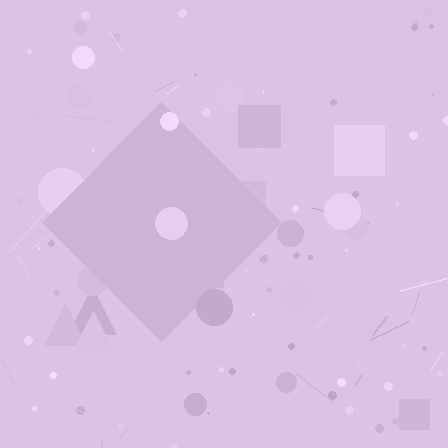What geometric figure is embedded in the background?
A diamond is embedded in the background.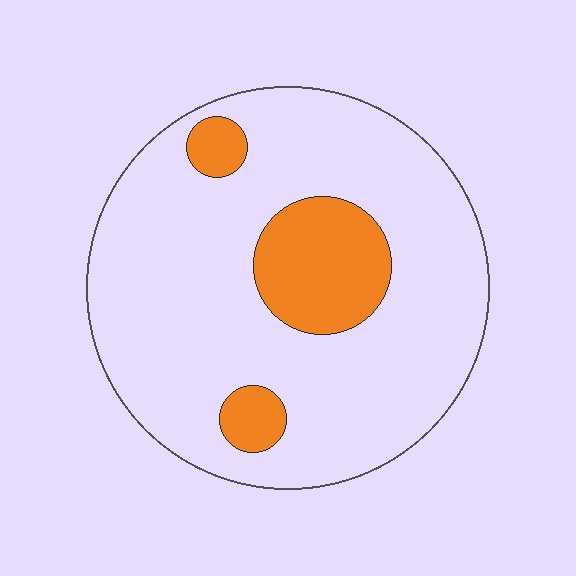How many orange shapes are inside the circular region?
3.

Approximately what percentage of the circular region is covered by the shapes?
Approximately 15%.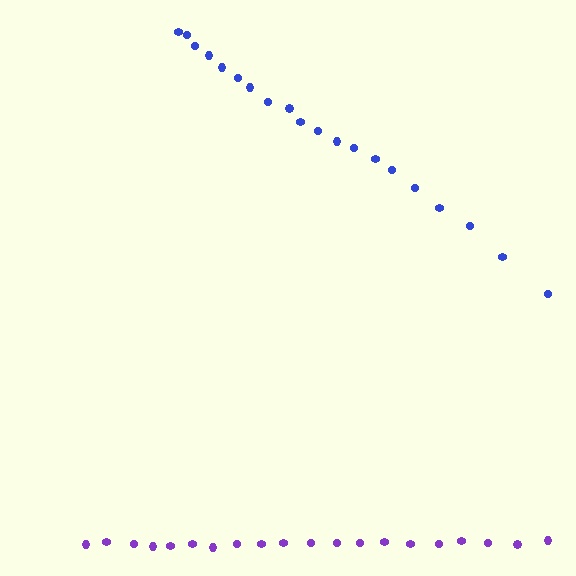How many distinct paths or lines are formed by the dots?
There are 2 distinct paths.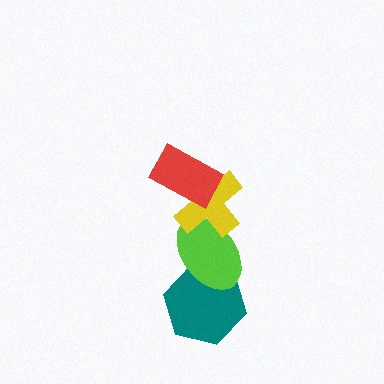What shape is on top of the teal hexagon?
The lime ellipse is on top of the teal hexagon.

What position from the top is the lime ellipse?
The lime ellipse is 3rd from the top.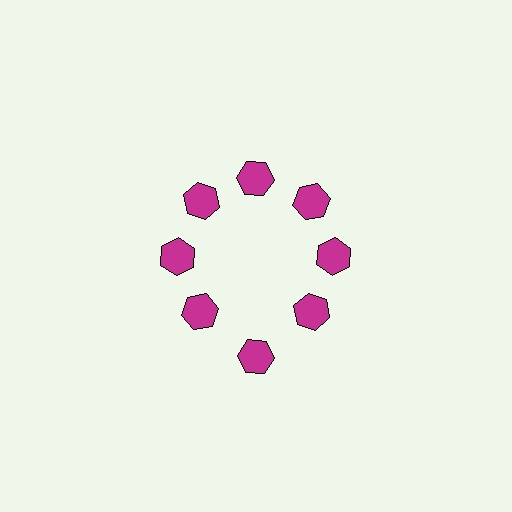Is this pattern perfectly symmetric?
No. The 8 magenta hexagons are arranged in a ring, but one element near the 6 o'clock position is pushed outward from the center, breaking the 8-fold rotational symmetry.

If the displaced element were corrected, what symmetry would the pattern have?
It would have 8-fold rotational symmetry — the pattern would map onto itself every 45 degrees.